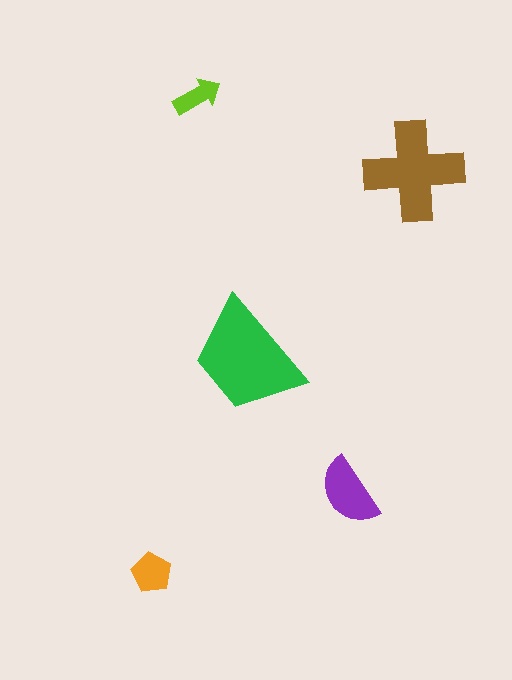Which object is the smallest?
The lime arrow.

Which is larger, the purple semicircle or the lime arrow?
The purple semicircle.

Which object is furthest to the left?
The orange pentagon is leftmost.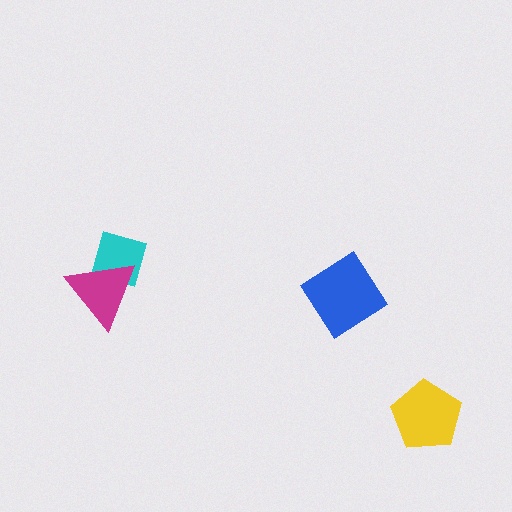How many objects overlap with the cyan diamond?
1 object overlaps with the cyan diamond.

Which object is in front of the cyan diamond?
The magenta triangle is in front of the cyan diamond.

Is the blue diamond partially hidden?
No, no other shape covers it.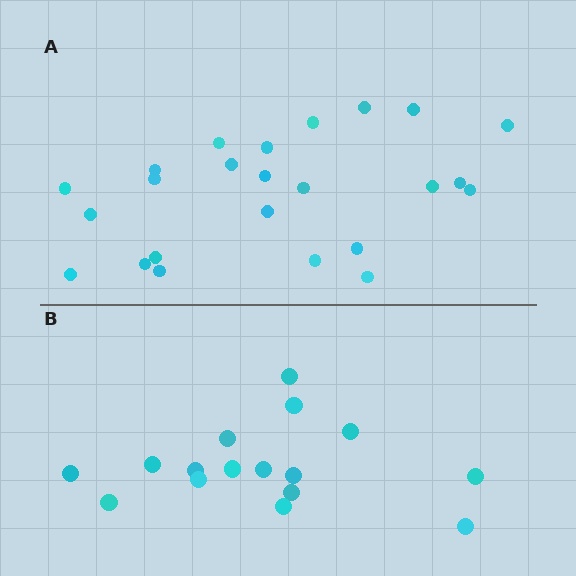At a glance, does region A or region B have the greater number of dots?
Region A (the top region) has more dots.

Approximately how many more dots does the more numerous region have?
Region A has roughly 8 or so more dots than region B.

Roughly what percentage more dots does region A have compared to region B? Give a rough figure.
About 50% more.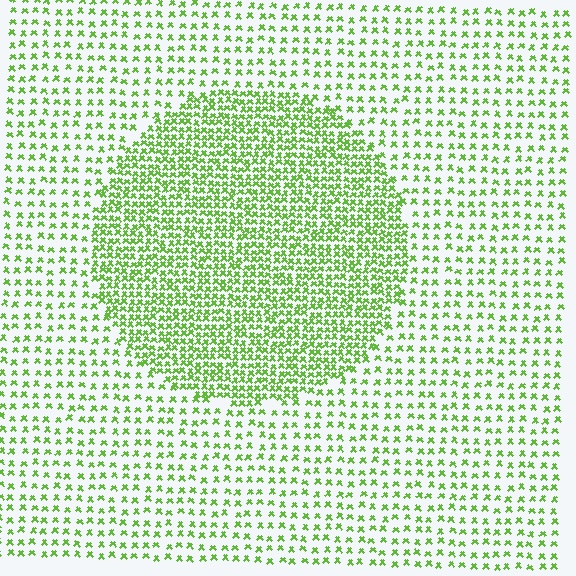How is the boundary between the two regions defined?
The boundary is defined by a change in element density (approximately 2.2x ratio). All elements are the same color, size, and shape.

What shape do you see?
I see a circle.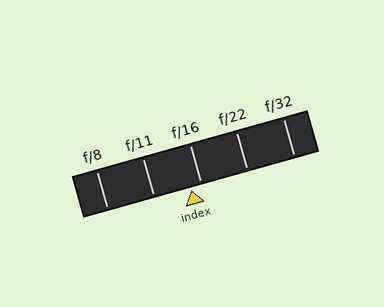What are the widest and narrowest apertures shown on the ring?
The widest aperture shown is f/8 and the narrowest is f/32.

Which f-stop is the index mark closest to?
The index mark is closest to f/16.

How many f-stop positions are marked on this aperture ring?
There are 5 f-stop positions marked.